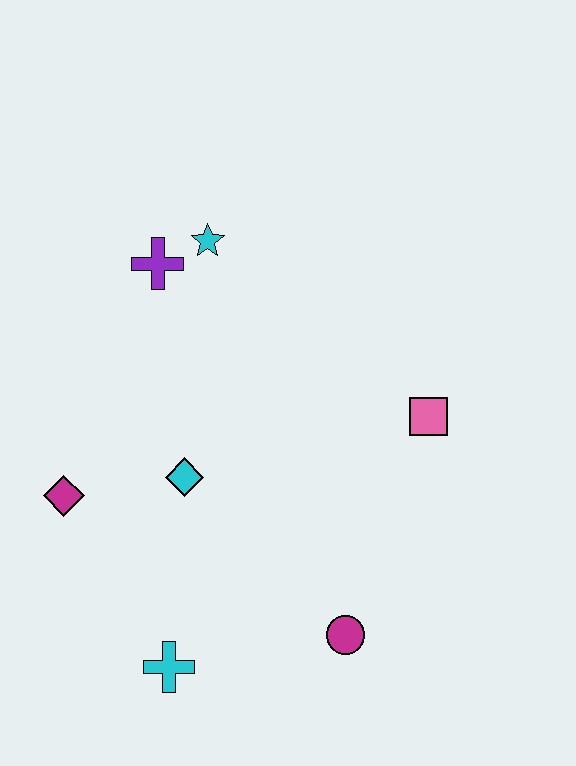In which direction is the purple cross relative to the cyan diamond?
The purple cross is above the cyan diamond.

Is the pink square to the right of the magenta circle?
Yes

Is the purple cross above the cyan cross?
Yes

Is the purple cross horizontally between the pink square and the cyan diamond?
No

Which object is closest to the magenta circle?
The cyan cross is closest to the magenta circle.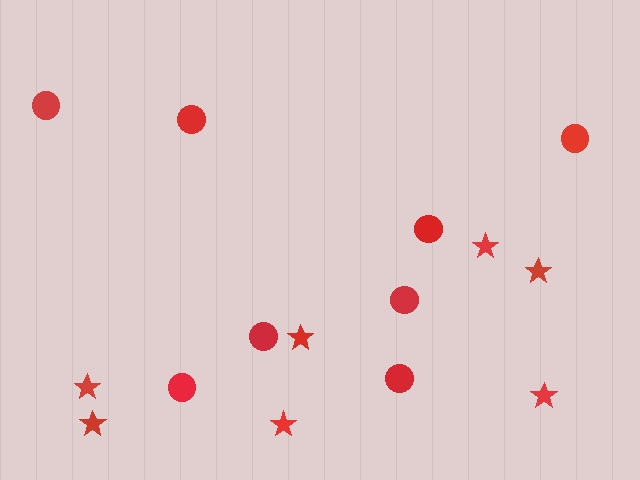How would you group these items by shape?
There are 2 groups: one group of stars (7) and one group of circles (8).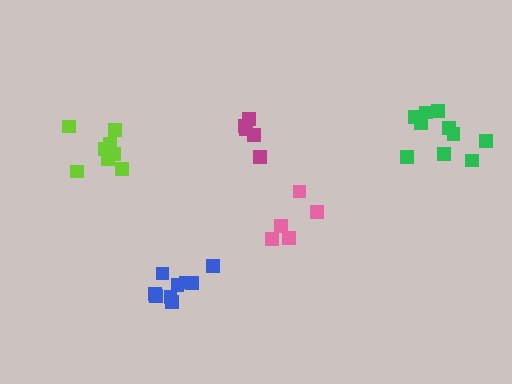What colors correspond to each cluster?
The clusters are colored: magenta, blue, pink, lime, green.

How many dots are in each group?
Group 1: 5 dots, Group 2: 9 dots, Group 3: 5 dots, Group 4: 9 dots, Group 5: 10 dots (38 total).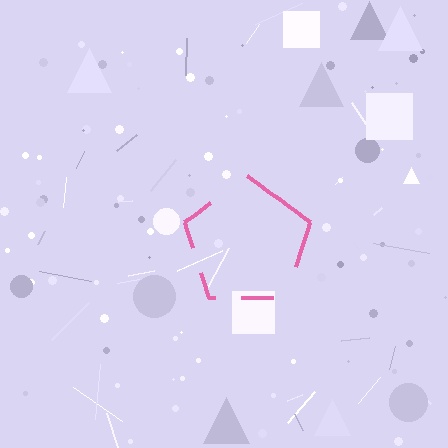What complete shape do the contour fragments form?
The contour fragments form a pentagon.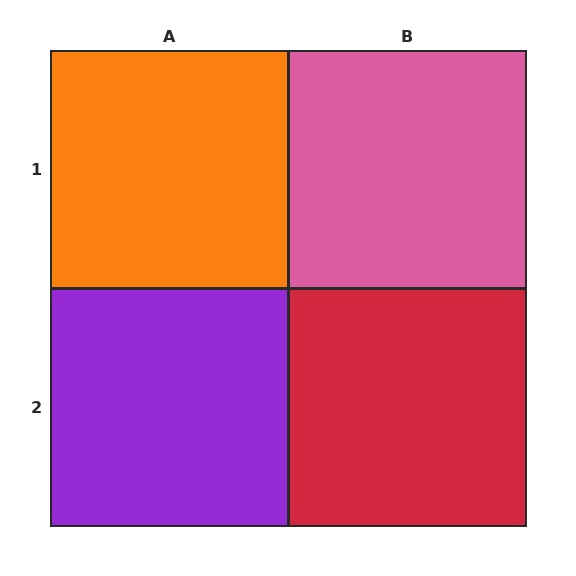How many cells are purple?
1 cell is purple.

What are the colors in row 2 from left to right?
Purple, red.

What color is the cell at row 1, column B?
Pink.